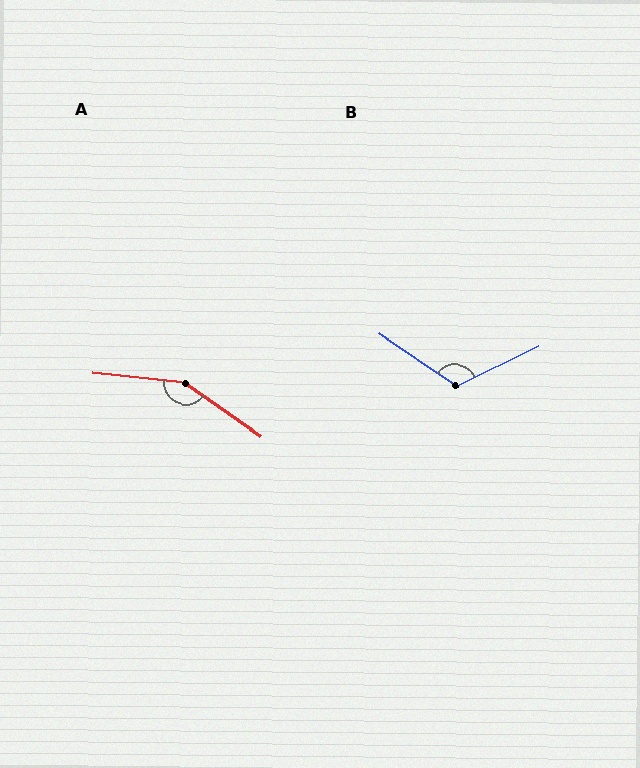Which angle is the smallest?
B, at approximately 121 degrees.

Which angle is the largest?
A, at approximately 150 degrees.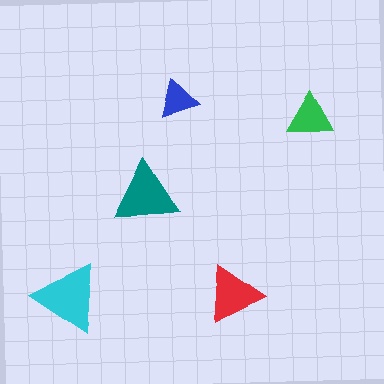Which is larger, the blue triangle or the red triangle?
The red one.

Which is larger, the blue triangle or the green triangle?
The green one.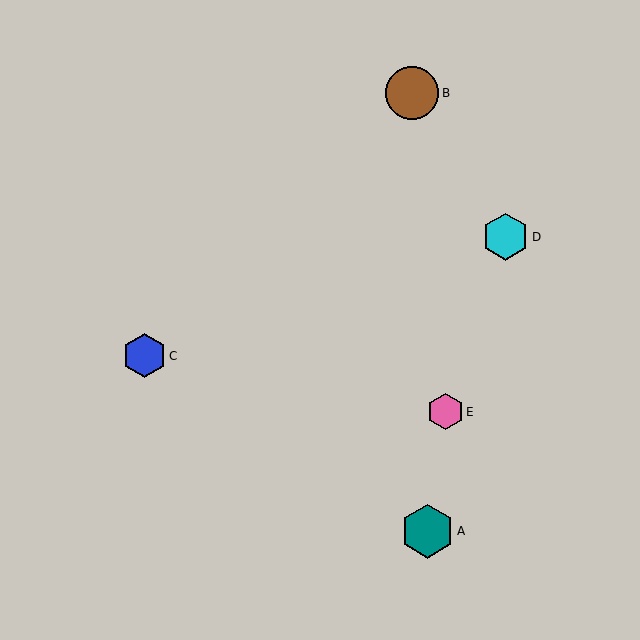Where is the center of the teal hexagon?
The center of the teal hexagon is at (427, 531).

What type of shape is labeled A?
Shape A is a teal hexagon.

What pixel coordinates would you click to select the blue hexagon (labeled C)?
Click at (145, 356) to select the blue hexagon C.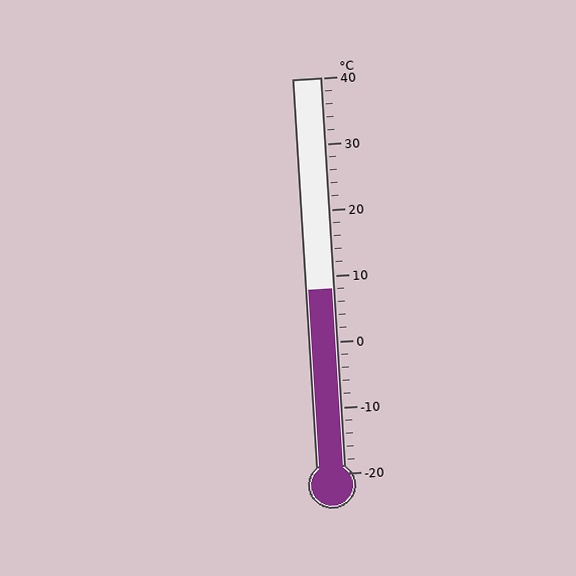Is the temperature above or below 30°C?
The temperature is below 30°C.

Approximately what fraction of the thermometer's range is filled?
The thermometer is filled to approximately 45% of its range.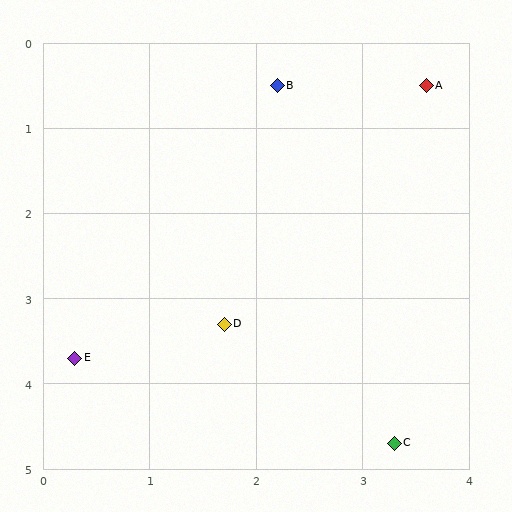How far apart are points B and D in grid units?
Points B and D are about 2.8 grid units apart.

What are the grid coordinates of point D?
Point D is at approximately (1.7, 3.3).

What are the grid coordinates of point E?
Point E is at approximately (0.3, 3.7).